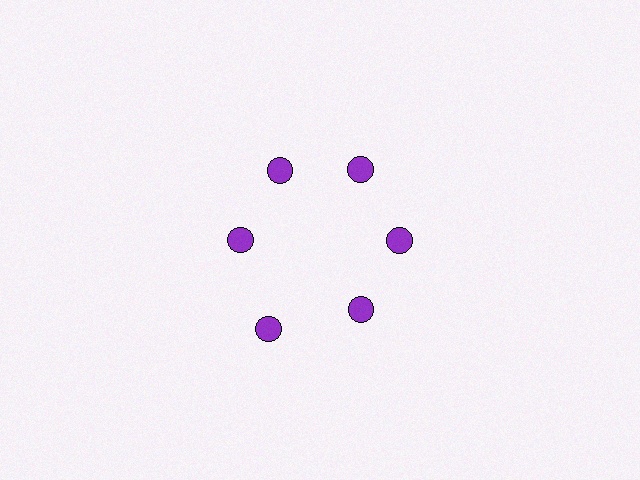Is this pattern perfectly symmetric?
No. The 6 purple circles are arranged in a ring, but one element near the 7 o'clock position is pushed outward from the center, breaking the 6-fold rotational symmetry.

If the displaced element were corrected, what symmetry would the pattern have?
It would have 6-fold rotational symmetry — the pattern would map onto itself every 60 degrees.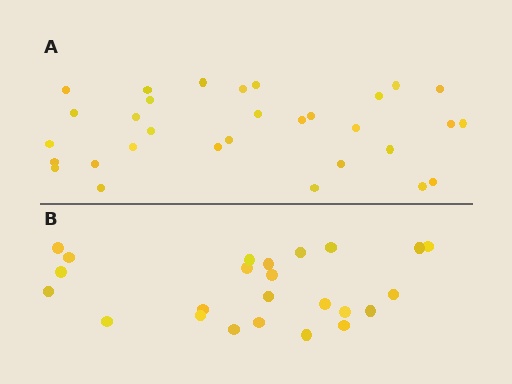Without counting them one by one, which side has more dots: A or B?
Region A (the top region) has more dots.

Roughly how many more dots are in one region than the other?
Region A has roughly 8 or so more dots than region B.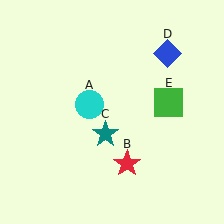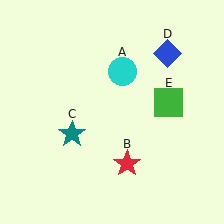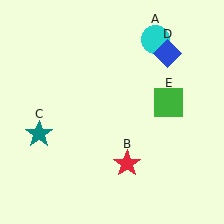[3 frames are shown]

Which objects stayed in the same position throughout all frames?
Red star (object B) and blue diamond (object D) and green square (object E) remained stationary.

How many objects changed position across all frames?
2 objects changed position: cyan circle (object A), teal star (object C).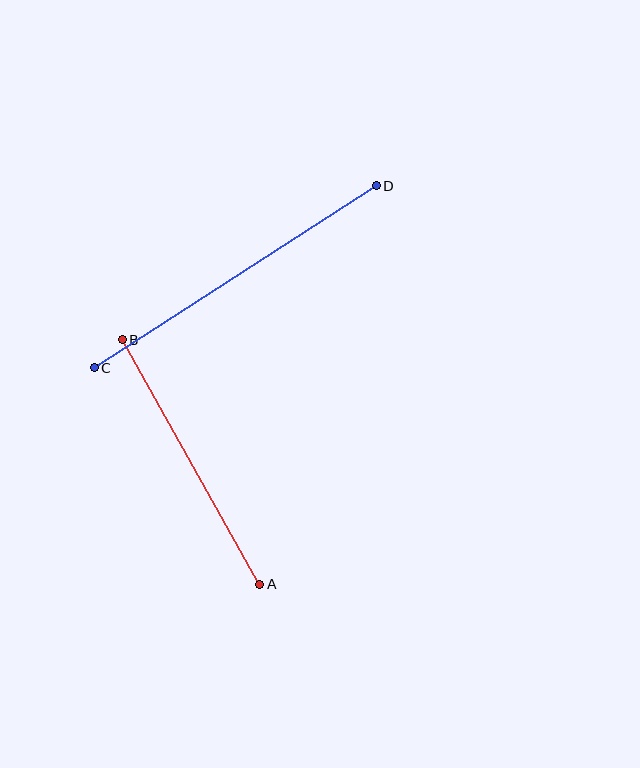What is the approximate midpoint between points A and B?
The midpoint is at approximately (191, 462) pixels.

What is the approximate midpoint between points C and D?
The midpoint is at approximately (235, 277) pixels.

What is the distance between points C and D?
The distance is approximately 336 pixels.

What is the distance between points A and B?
The distance is approximately 281 pixels.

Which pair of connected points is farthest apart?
Points C and D are farthest apart.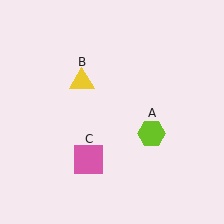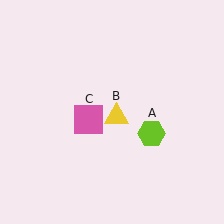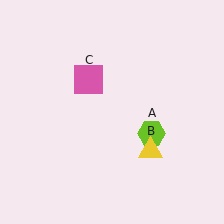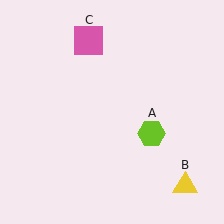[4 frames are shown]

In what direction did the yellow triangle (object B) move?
The yellow triangle (object B) moved down and to the right.